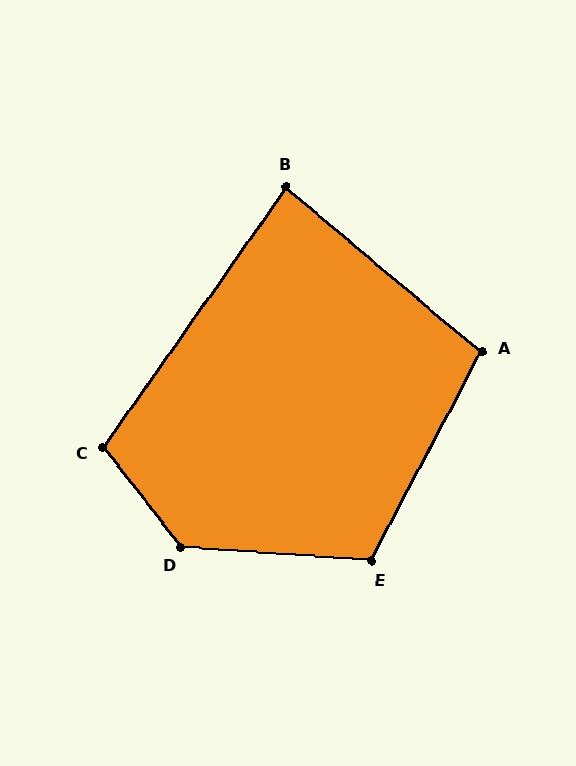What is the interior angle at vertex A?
Approximately 102 degrees (obtuse).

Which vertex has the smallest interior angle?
B, at approximately 85 degrees.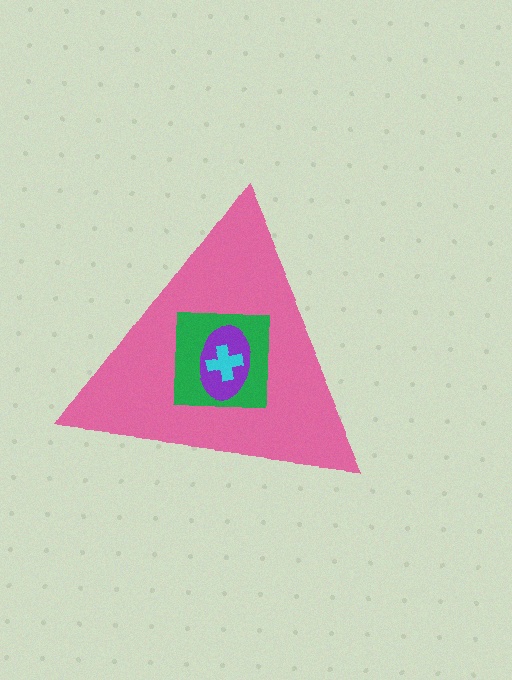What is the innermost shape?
The cyan cross.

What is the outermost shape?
The pink triangle.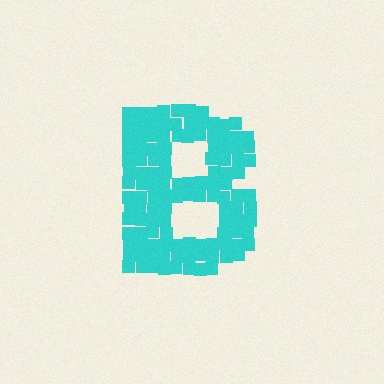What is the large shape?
The large shape is the letter B.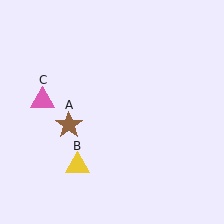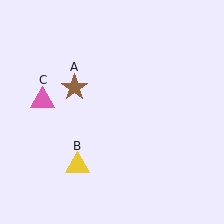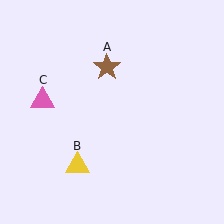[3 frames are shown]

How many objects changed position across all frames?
1 object changed position: brown star (object A).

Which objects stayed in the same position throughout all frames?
Yellow triangle (object B) and pink triangle (object C) remained stationary.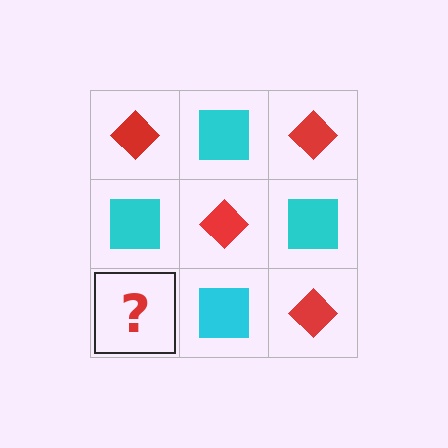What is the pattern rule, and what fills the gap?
The rule is that it alternates red diamond and cyan square in a checkerboard pattern. The gap should be filled with a red diamond.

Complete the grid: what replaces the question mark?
The question mark should be replaced with a red diamond.